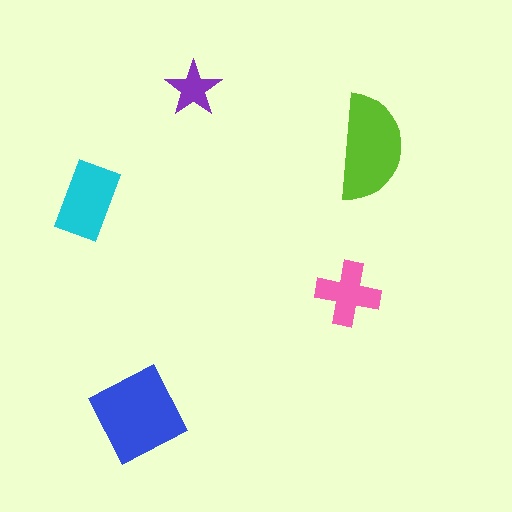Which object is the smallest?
The purple star.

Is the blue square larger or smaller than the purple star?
Larger.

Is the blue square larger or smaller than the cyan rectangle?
Larger.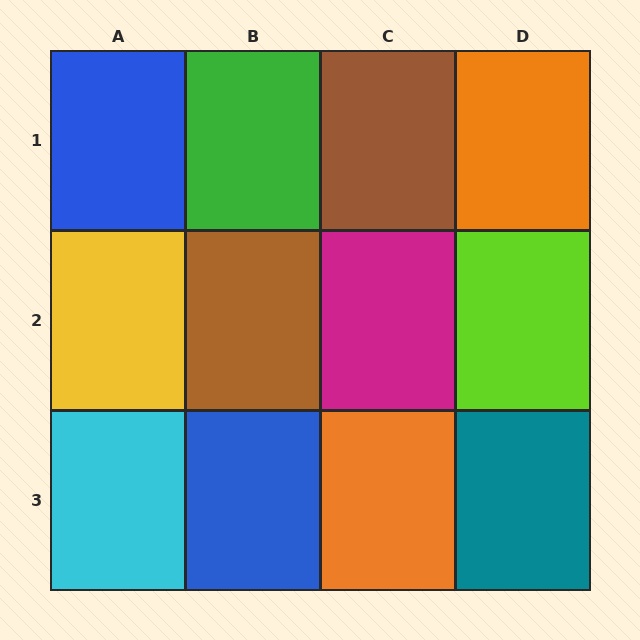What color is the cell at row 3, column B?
Blue.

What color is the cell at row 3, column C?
Orange.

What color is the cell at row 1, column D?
Orange.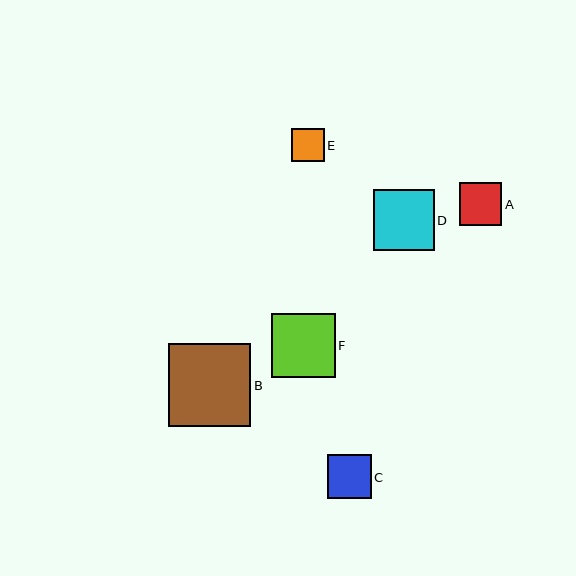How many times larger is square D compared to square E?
Square D is approximately 1.8 times the size of square E.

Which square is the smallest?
Square E is the smallest with a size of approximately 33 pixels.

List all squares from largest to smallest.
From largest to smallest: B, F, D, C, A, E.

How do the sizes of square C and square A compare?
Square C and square A are approximately the same size.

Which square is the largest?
Square B is the largest with a size of approximately 82 pixels.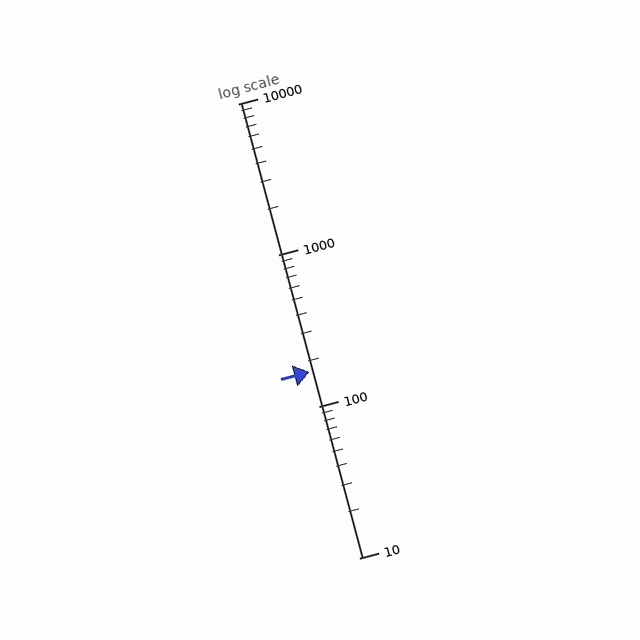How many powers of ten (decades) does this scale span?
The scale spans 3 decades, from 10 to 10000.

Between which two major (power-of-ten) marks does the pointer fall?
The pointer is between 100 and 1000.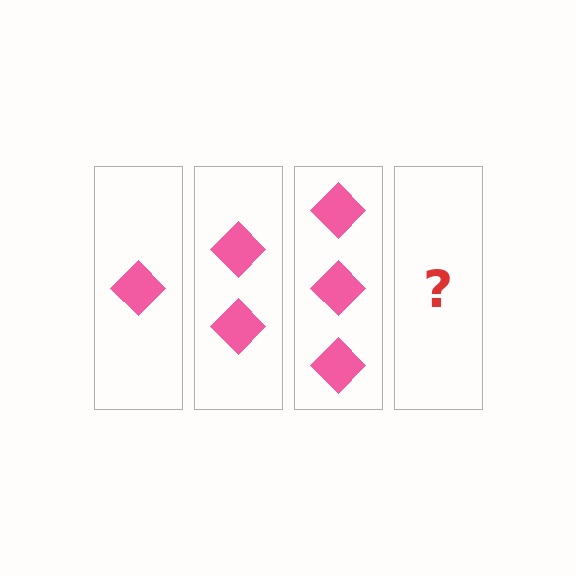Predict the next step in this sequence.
The next step is 4 diamonds.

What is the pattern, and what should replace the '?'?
The pattern is that each step adds one more diamond. The '?' should be 4 diamonds.